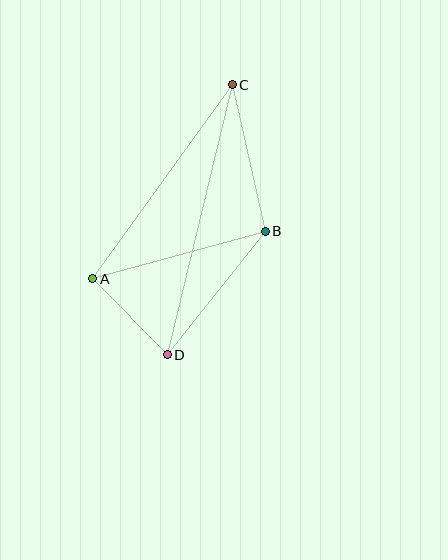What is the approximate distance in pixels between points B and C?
The distance between B and C is approximately 150 pixels.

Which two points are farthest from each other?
Points C and D are farthest from each other.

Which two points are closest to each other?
Points A and D are closest to each other.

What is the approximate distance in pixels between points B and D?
The distance between B and D is approximately 157 pixels.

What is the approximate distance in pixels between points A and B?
The distance between A and B is approximately 179 pixels.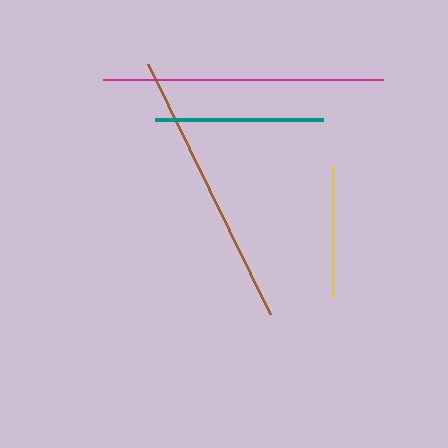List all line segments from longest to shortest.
From longest to shortest: magenta, brown, teal, yellow.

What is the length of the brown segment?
The brown segment is approximately 278 pixels long.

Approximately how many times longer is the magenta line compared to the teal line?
The magenta line is approximately 1.7 times the length of the teal line.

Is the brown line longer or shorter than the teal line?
The brown line is longer than the teal line.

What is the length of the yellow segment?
The yellow segment is approximately 131 pixels long.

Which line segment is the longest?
The magenta line is the longest at approximately 280 pixels.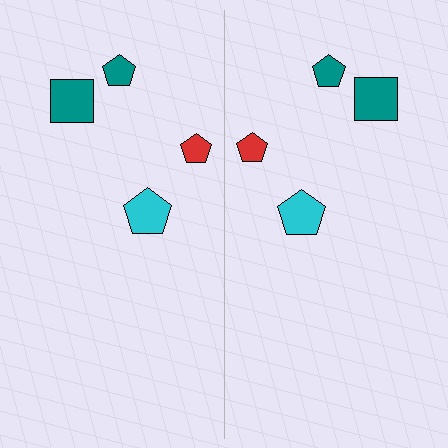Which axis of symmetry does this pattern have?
The pattern has a vertical axis of symmetry running through the center of the image.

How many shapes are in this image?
There are 8 shapes in this image.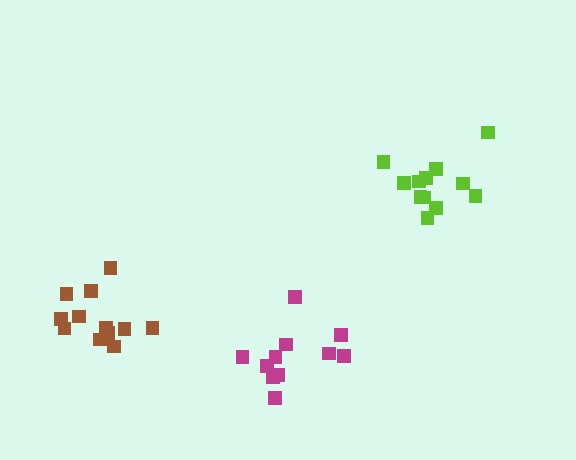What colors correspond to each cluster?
The clusters are colored: magenta, lime, brown.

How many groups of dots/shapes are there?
There are 3 groups.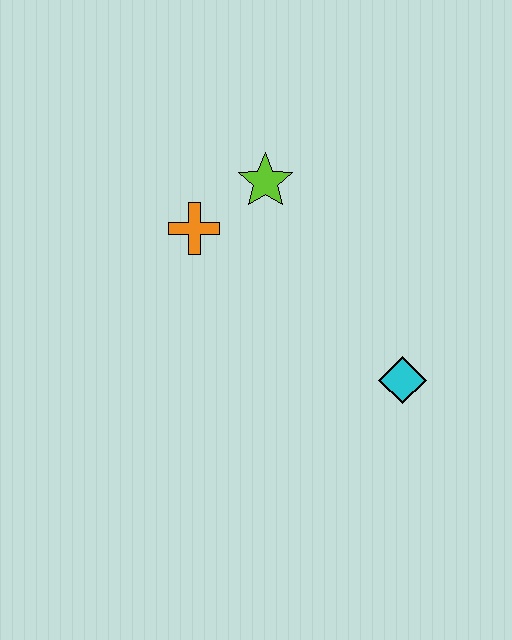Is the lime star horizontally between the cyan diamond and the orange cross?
Yes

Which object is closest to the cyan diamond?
The lime star is closest to the cyan diamond.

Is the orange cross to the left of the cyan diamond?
Yes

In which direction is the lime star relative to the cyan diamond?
The lime star is above the cyan diamond.